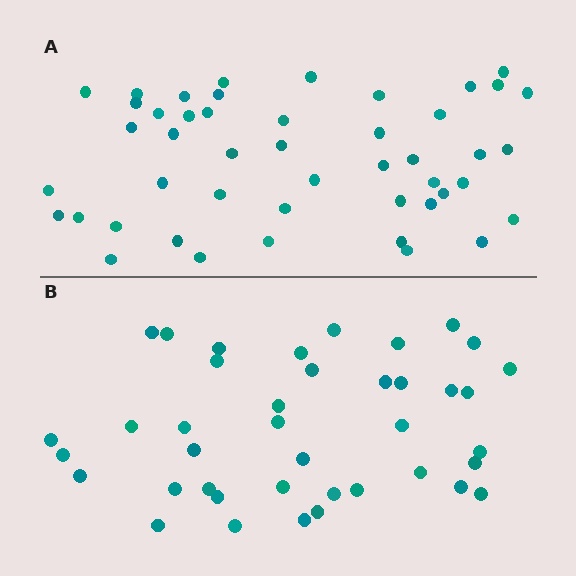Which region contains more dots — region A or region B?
Region A (the top region) has more dots.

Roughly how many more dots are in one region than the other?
Region A has roughly 8 or so more dots than region B.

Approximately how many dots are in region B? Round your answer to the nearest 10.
About 40 dots.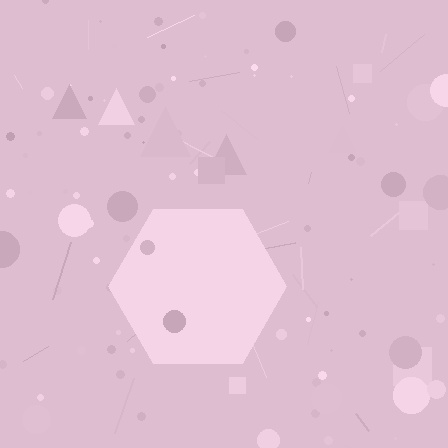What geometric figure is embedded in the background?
A hexagon is embedded in the background.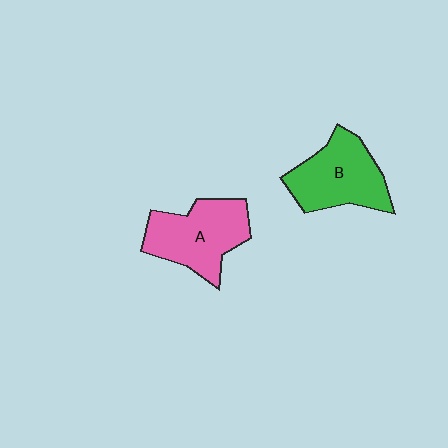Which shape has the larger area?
Shape A (pink).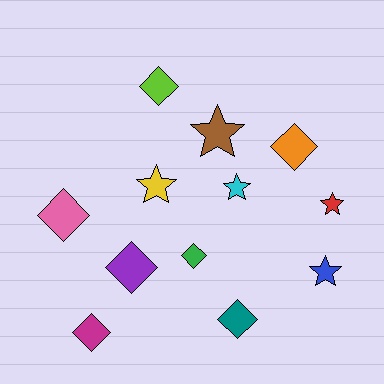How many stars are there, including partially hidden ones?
There are 5 stars.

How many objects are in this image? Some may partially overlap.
There are 12 objects.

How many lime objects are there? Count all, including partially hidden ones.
There is 1 lime object.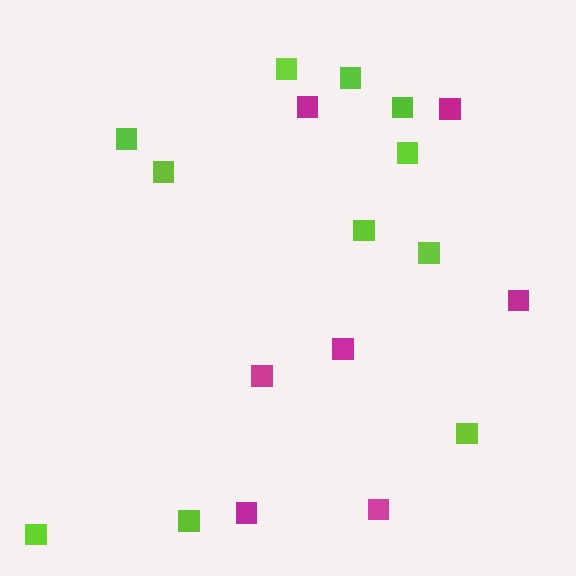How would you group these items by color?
There are 2 groups: one group of magenta squares (7) and one group of lime squares (11).